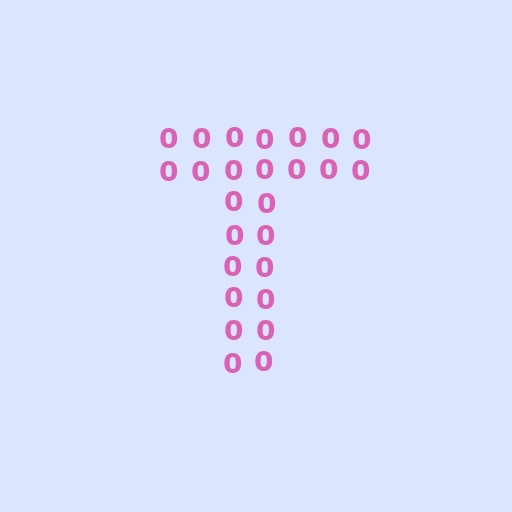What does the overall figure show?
The overall figure shows the letter T.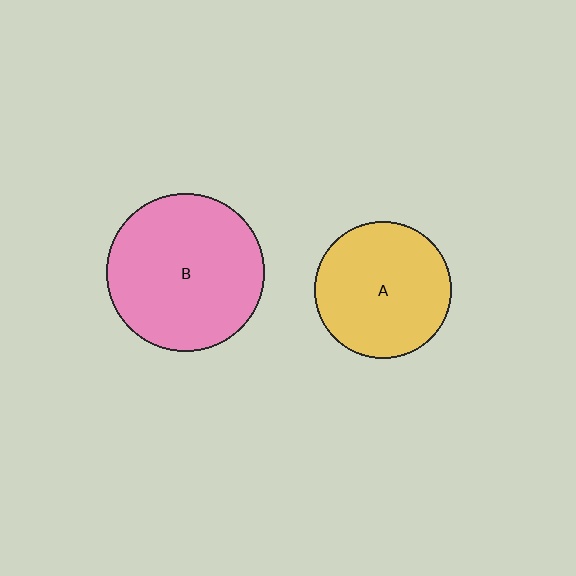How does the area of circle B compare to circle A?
Approximately 1.3 times.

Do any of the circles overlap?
No, none of the circles overlap.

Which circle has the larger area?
Circle B (pink).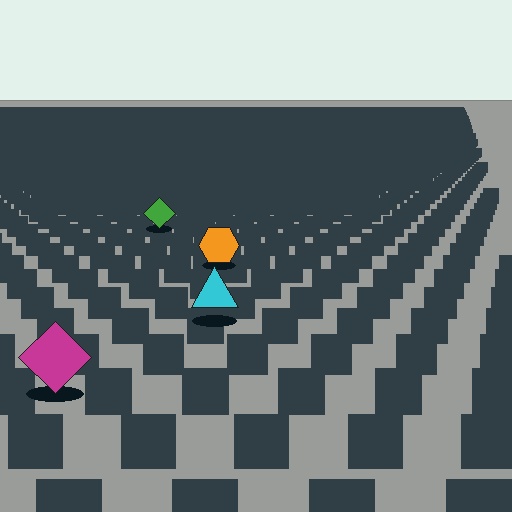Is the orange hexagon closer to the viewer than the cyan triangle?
No. The cyan triangle is closer — you can tell from the texture gradient: the ground texture is coarser near it.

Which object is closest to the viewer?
The magenta diamond is closest. The texture marks near it are larger and more spread out.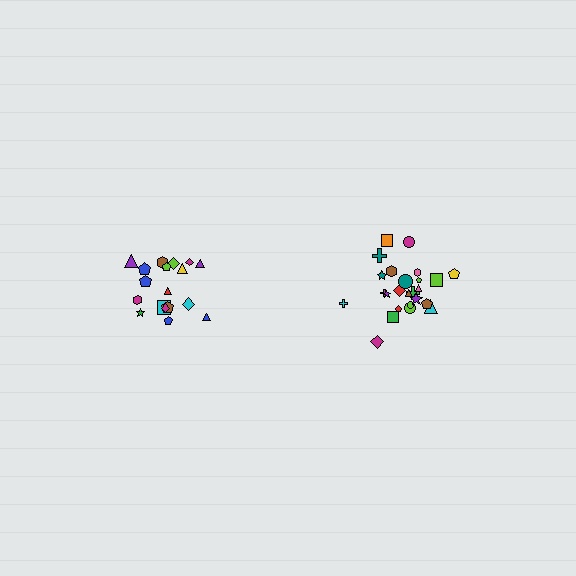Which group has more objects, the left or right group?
The right group.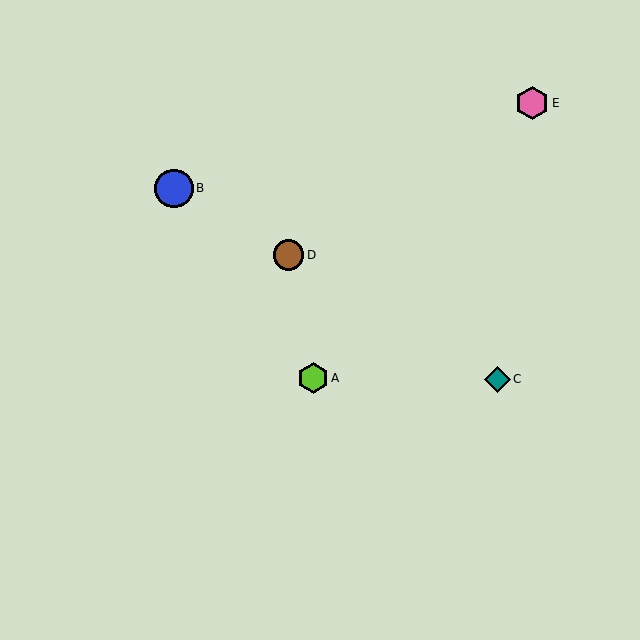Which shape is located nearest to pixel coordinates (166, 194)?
The blue circle (labeled B) at (174, 188) is nearest to that location.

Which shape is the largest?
The blue circle (labeled B) is the largest.